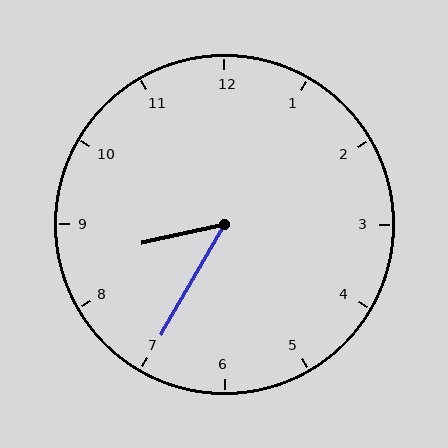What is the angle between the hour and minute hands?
Approximately 48 degrees.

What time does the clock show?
8:35.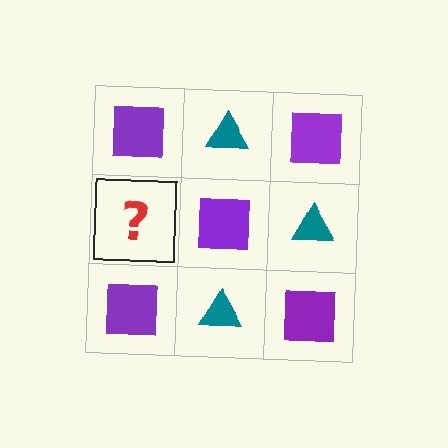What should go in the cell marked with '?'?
The missing cell should contain a teal triangle.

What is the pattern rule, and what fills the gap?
The rule is that it alternates purple square and teal triangle in a checkerboard pattern. The gap should be filled with a teal triangle.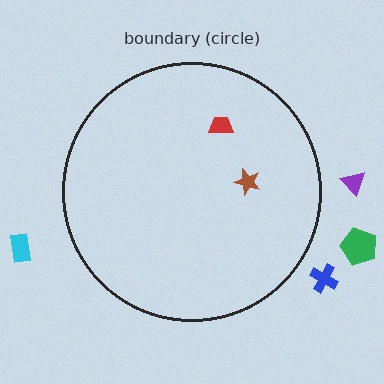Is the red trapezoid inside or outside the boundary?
Inside.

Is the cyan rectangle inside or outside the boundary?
Outside.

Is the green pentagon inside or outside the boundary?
Outside.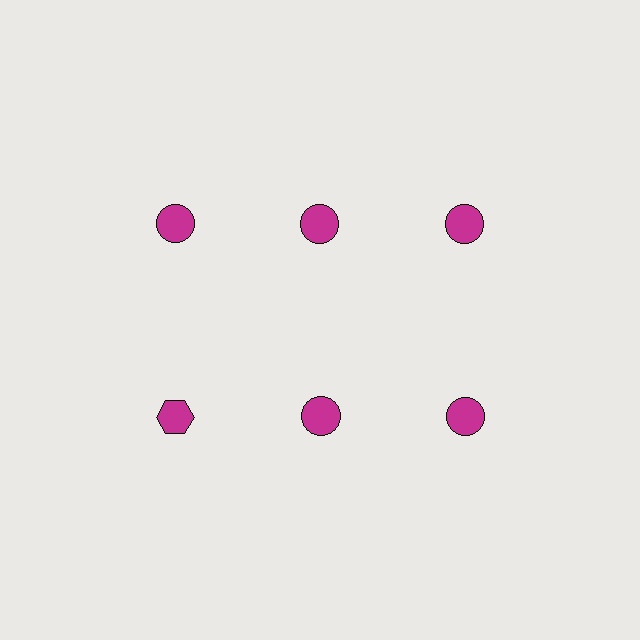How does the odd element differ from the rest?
It has a different shape: hexagon instead of circle.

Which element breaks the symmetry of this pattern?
The magenta hexagon in the second row, leftmost column breaks the symmetry. All other shapes are magenta circles.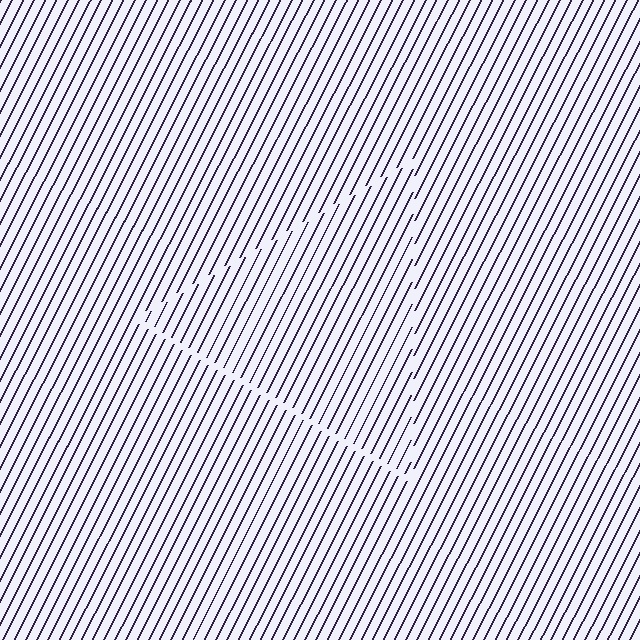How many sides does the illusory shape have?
3 sides — the line-ends trace a triangle.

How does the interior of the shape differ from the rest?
The interior of the shape contains the same grating, shifted by half a period — the contour is defined by the phase discontinuity where line-ends from the inner and outer gratings abut.